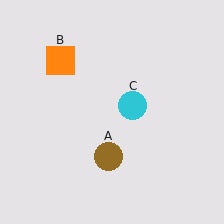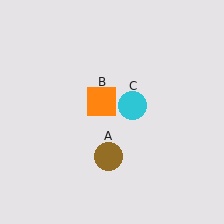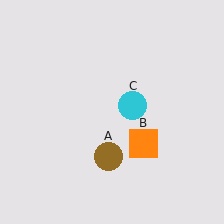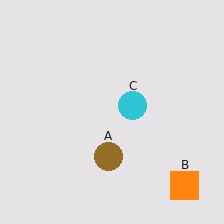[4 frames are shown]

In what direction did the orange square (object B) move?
The orange square (object B) moved down and to the right.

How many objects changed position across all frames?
1 object changed position: orange square (object B).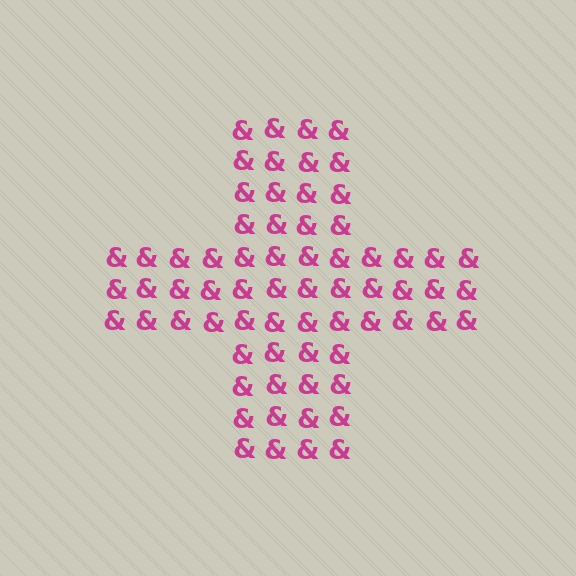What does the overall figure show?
The overall figure shows a cross.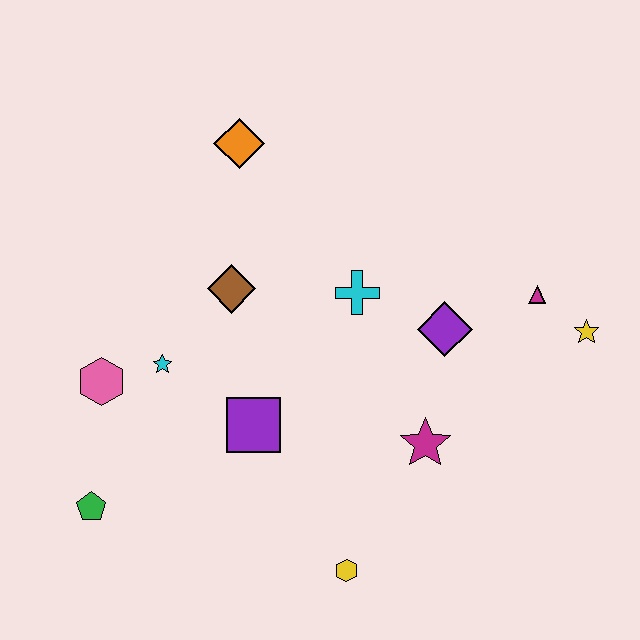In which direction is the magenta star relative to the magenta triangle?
The magenta star is below the magenta triangle.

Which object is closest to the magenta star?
The purple diamond is closest to the magenta star.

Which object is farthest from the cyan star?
The yellow star is farthest from the cyan star.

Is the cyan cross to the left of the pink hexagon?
No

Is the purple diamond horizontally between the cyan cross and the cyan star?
No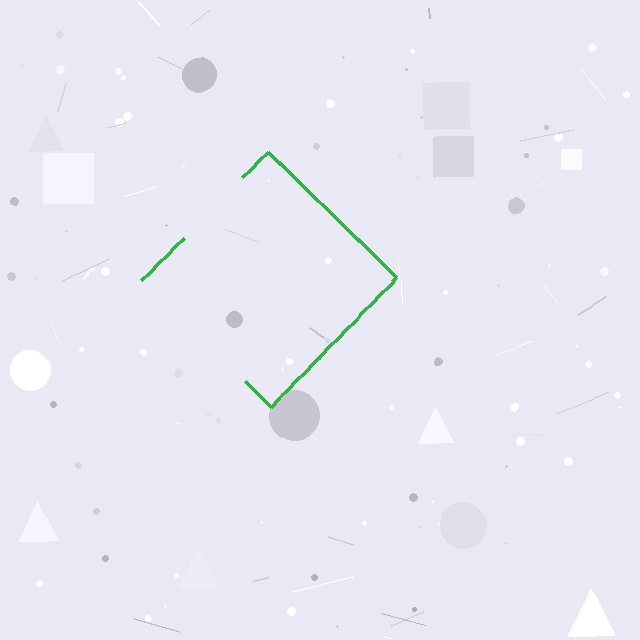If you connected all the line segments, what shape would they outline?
They would outline a diamond.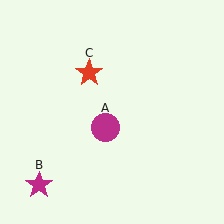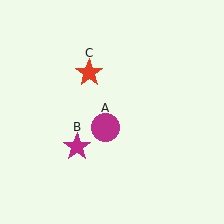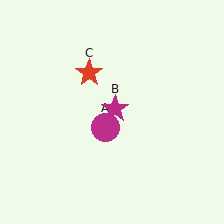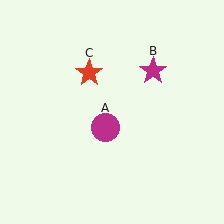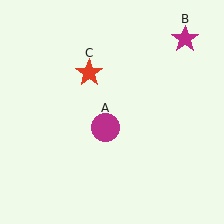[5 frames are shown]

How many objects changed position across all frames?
1 object changed position: magenta star (object B).